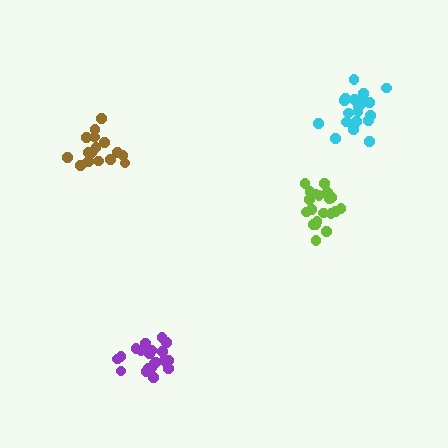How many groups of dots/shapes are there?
There are 4 groups.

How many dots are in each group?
Group 1: 21 dots, Group 2: 16 dots, Group 3: 19 dots, Group 4: 21 dots (77 total).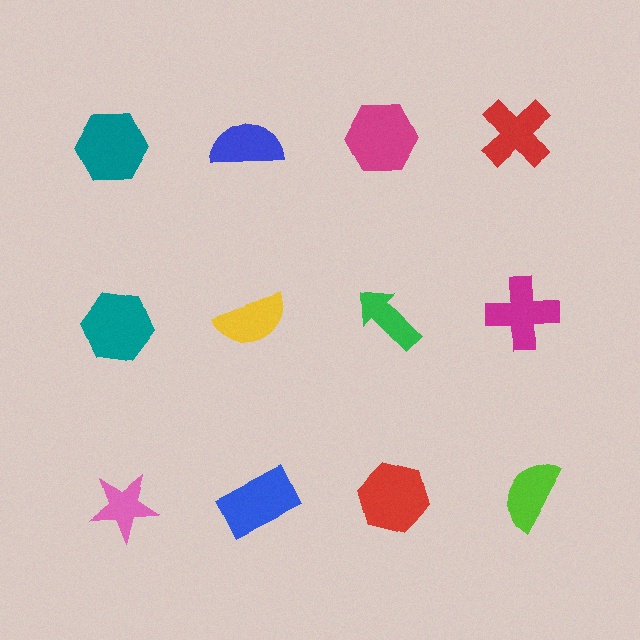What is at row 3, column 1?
A pink star.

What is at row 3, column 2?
A blue rectangle.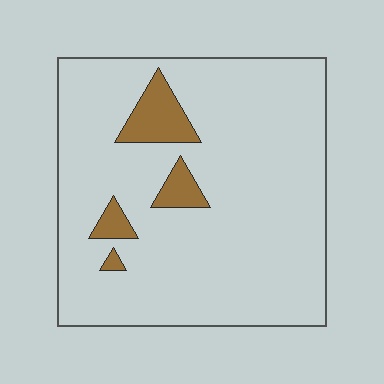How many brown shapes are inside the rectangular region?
4.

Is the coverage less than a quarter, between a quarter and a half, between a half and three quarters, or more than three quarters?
Less than a quarter.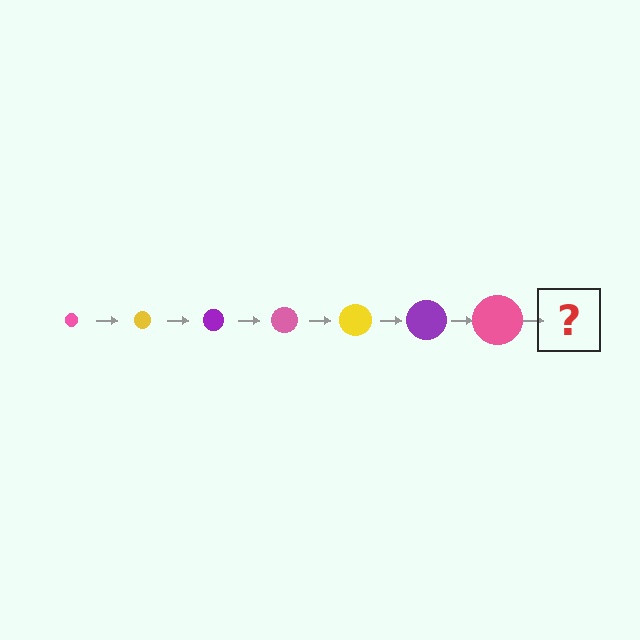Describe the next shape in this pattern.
It should be a yellow circle, larger than the previous one.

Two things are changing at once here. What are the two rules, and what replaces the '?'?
The two rules are that the circle grows larger each step and the color cycles through pink, yellow, and purple. The '?' should be a yellow circle, larger than the previous one.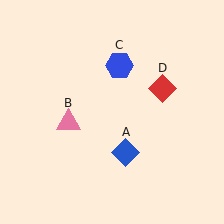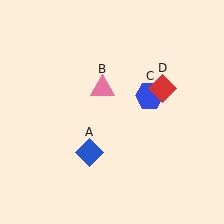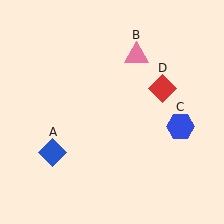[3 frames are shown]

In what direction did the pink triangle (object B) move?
The pink triangle (object B) moved up and to the right.